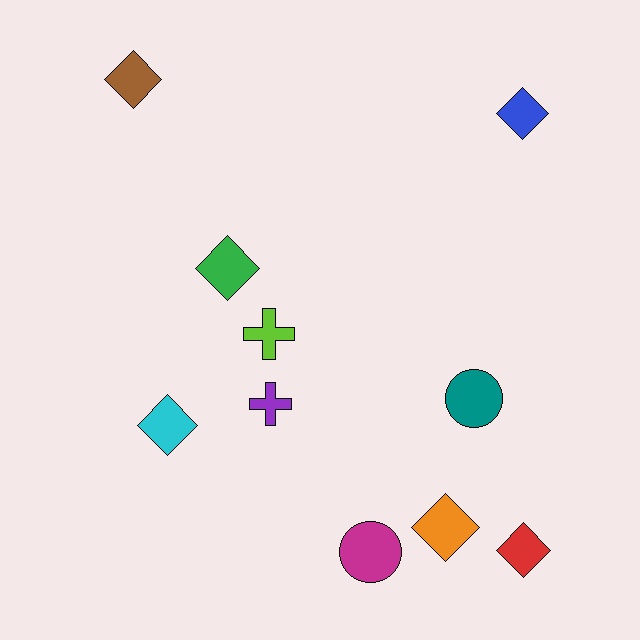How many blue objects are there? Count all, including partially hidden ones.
There is 1 blue object.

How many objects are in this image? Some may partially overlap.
There are 10 objects.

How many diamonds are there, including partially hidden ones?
There are 6 diamonds.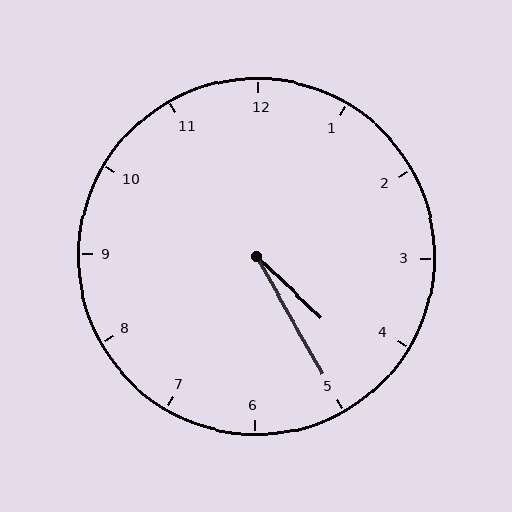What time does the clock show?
4:25.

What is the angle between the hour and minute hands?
Approximately 18 degrees.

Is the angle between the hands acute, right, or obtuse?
It is acute.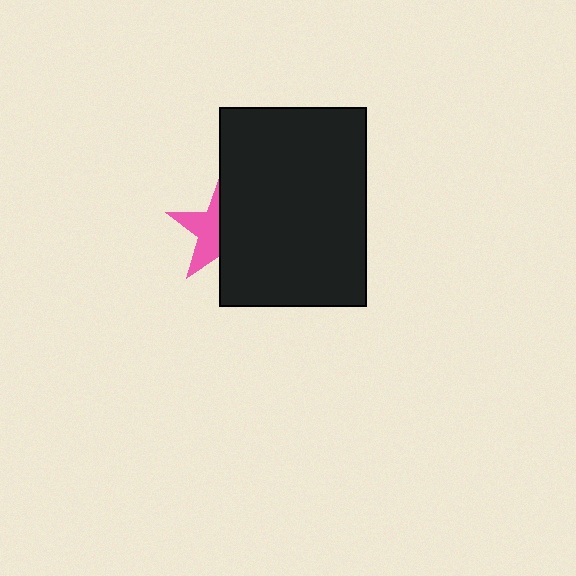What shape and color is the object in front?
The object in front is a black rectangle.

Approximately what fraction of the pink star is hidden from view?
Roughly 53% of the pink star is hidden behind the black rectangle.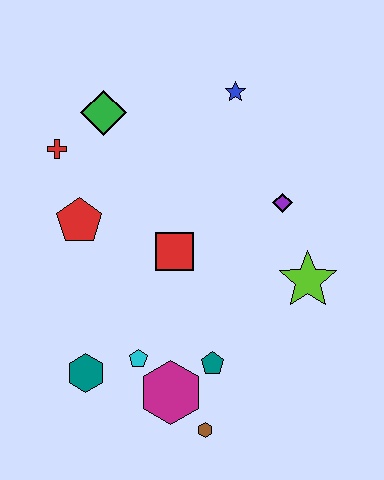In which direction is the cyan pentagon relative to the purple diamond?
The cyan pentagon is below the purple diamond.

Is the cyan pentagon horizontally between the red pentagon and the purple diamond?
Yes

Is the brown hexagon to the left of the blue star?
Yes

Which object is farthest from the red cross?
The brown hexagon is farthest from the red cross.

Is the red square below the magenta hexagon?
No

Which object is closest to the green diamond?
The red cross is closest to the green diamond.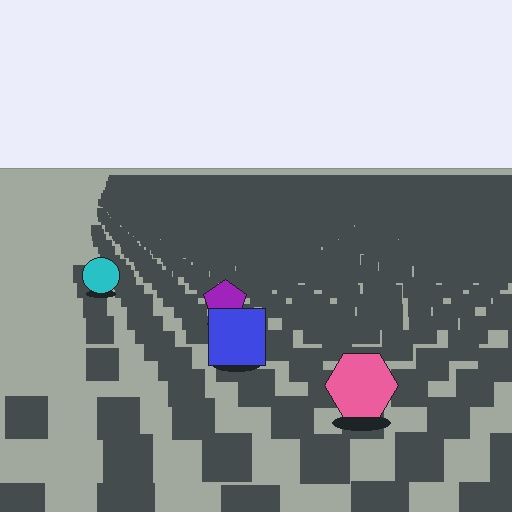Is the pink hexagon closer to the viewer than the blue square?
Yes. The pink hexagon is closer — you can tell from the texture gradient: the ground texture is coarser near it.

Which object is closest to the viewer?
The pink hexagon is closest. The texture marks near it are larger and more spread out.